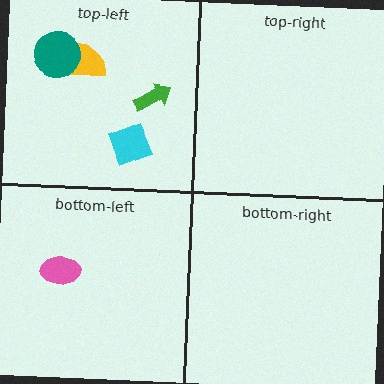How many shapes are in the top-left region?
4.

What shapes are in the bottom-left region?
The pink ellipse.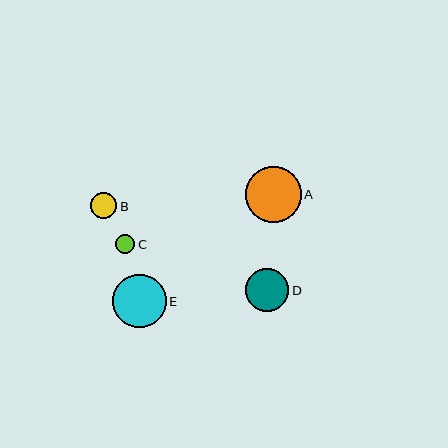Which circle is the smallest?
Circle C is the smallest with a size of approximately 19 pixels.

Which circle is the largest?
Circle A is the largest with a size of approximately 56 pixels.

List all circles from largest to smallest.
From largest to smallest: A, E, D, B, C.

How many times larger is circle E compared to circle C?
Circle E is approximately 2.8 times the size of circle C.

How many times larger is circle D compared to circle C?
Circle D is approximately 2.2 times the size of circle C.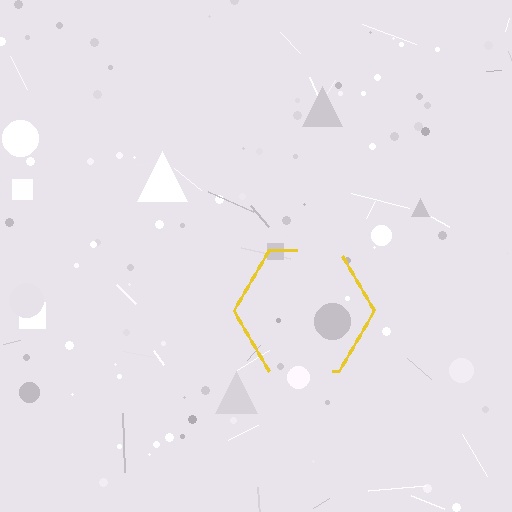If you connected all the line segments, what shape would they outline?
They would outline a hexagon.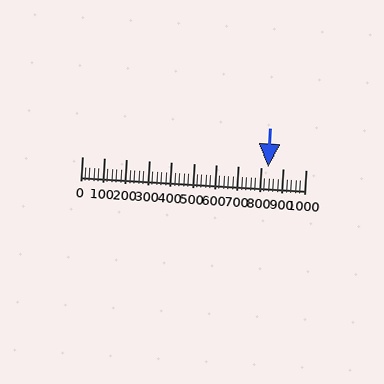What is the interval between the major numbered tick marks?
The major tick marks are spaced 100 units apart.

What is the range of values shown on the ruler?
The ruler shows values from 0 to 1000.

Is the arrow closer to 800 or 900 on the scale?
The arrow is closer to 800.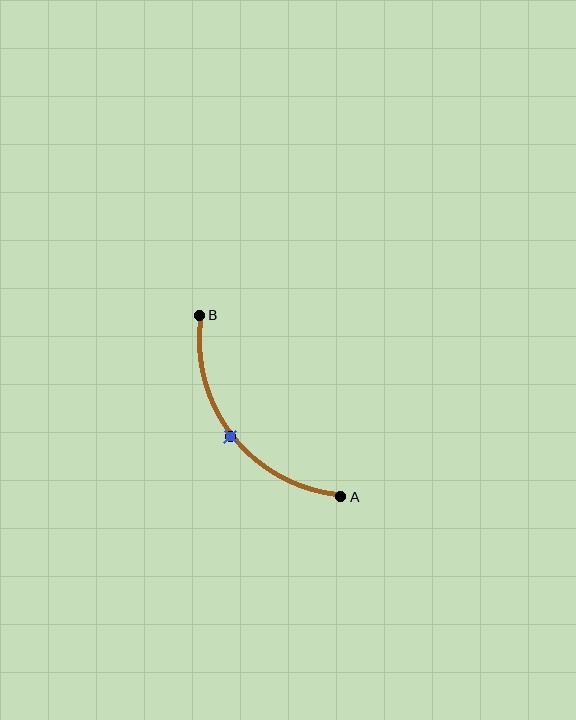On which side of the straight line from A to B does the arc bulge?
The arc bulges below and to the left of the straight line connecting A and B.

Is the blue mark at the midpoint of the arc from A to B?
Yes. The blue mark lies on the arc at equal arc-length from both A and B — it is the arc midpoint.